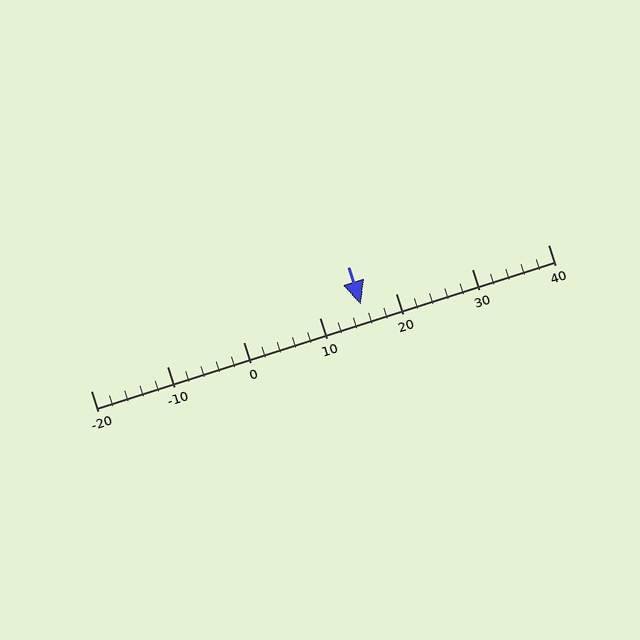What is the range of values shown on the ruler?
The ruler shows values from -20 to 40.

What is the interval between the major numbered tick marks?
The major tick marks are spaced 10 units apart.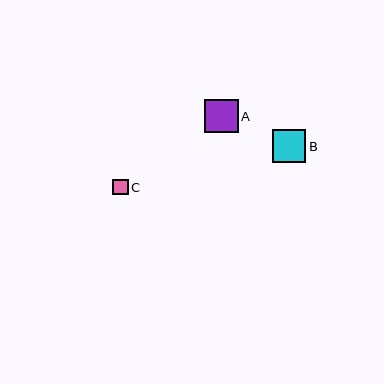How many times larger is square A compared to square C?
Square A is approximately 2.2 times the size of square C.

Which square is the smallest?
Square C is the smallest with a size of approximately 16 pixels.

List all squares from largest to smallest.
From largest to smallest: A, B, C.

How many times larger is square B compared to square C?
Square B is approximately 2.1 times the size of square C.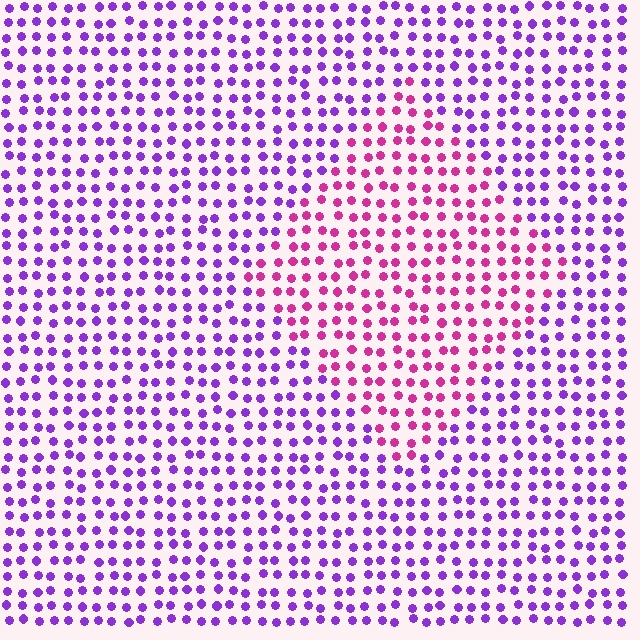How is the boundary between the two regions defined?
The boundary is defined purely by a slight shift in hue (about 46 degrees). Spacing, size, and orientation are identical on both sides.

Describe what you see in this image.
The image is filled with small purple elements in a uniform arrangement. A diamond-shaped region is visible where the elements are tinted to a slightly different hue, forming a subtle color boundary.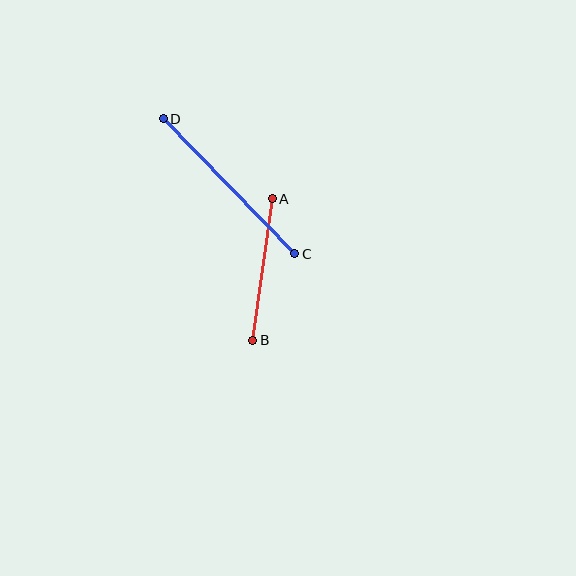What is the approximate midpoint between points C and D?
The midpoint is at approximately (229, 186) pixels.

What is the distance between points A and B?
The distance is approximately 143 pixels.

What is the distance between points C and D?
The distance is approximately 189 pixels.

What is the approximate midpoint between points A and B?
The midpoint is at approximately (262, 270) pixels.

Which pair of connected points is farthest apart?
Points C and D are farthest apart.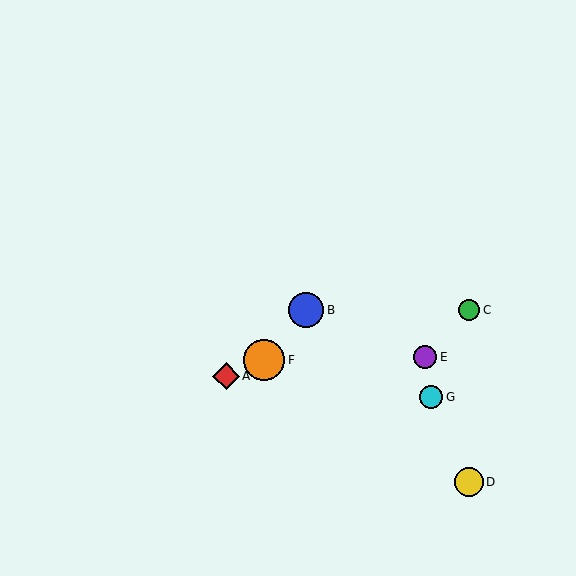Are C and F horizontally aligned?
No, C is at y≈310 and F is at y≈360.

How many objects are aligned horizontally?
2 objects (B, C) are aligned horizontally.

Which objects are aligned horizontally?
Objects B, C are aligned horizontally.